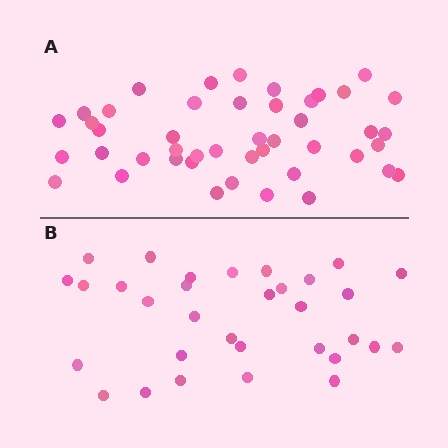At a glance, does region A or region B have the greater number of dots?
Region A (the top region) has more dots.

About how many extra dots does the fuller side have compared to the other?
Region A has approximately 15 more dots than region B.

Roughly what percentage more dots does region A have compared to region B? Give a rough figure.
About 40% more.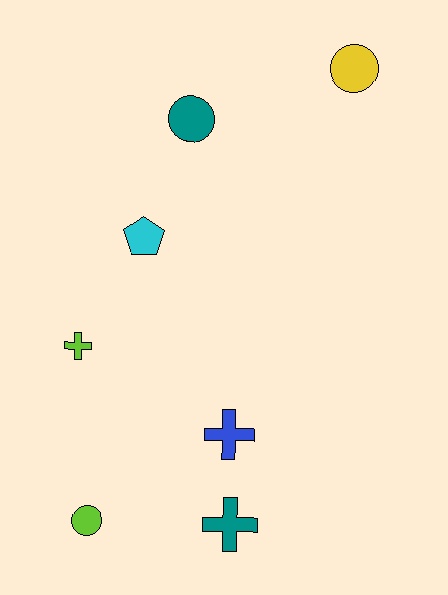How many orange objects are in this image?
There are no orange objects.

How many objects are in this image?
There are 7 objects.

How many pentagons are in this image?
There is 1 pentagon.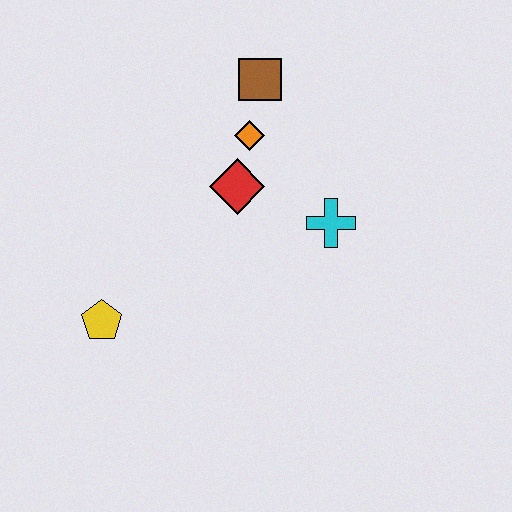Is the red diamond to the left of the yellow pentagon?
No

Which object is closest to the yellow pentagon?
The red diamond is closest to the yellow pentagon.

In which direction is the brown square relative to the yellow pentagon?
The brown square is above the yellow pentagon.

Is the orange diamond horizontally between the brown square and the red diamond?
Yes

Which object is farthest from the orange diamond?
The yellow pentagon is farthest from the orange diamond.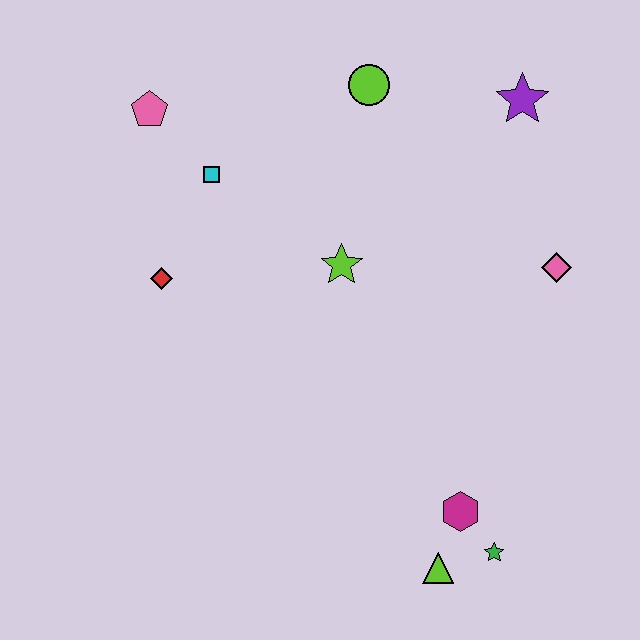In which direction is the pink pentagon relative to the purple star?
The pink pentagon is to the left of the purple star.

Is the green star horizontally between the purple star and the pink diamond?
No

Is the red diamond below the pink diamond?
Yes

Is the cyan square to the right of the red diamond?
Yes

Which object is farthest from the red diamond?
The green star is farthest from the red diamond.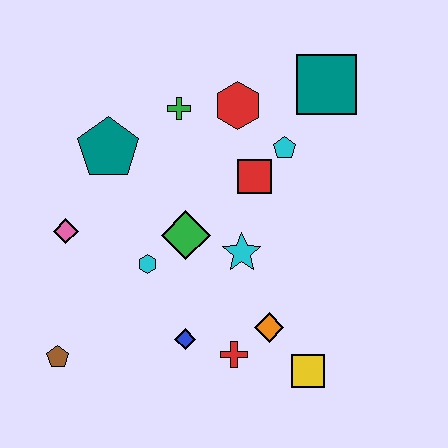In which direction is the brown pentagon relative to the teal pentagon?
The brown pentagon is below the teal pentagon.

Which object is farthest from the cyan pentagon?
The brown pentagon is farthest from the cyan pentagon.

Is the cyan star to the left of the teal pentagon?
No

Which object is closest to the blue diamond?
The red cross is closest to the blue diamond.